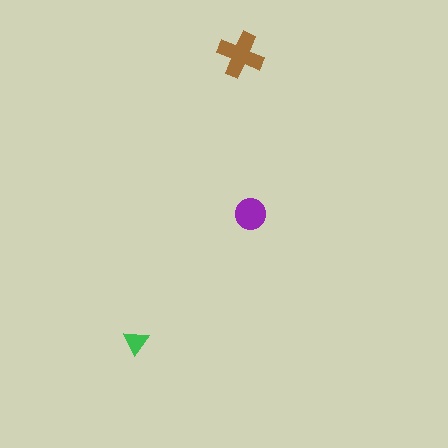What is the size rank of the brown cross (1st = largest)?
1st.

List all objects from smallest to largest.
The green triangle, the purple circle, the brown cross.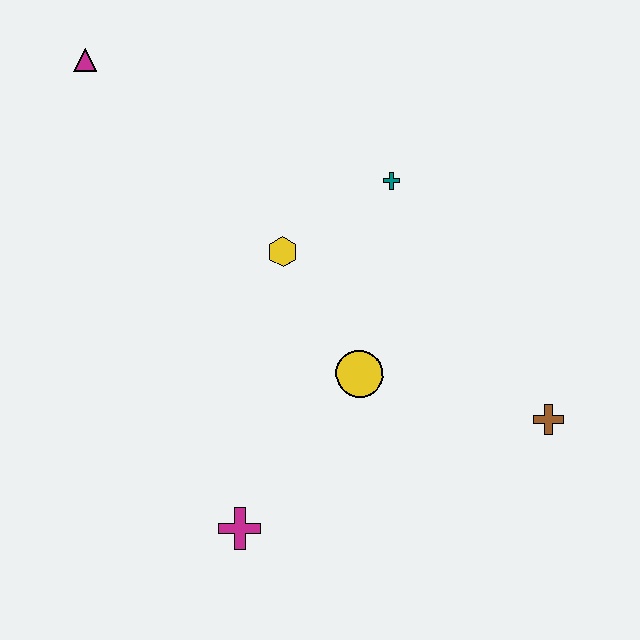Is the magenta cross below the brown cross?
Yes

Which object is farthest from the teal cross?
The magenta cross is farthest from the teal cross.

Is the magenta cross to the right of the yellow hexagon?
No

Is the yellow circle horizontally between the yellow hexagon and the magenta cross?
No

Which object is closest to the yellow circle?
The yellow hexagon is closest to the yellow circle.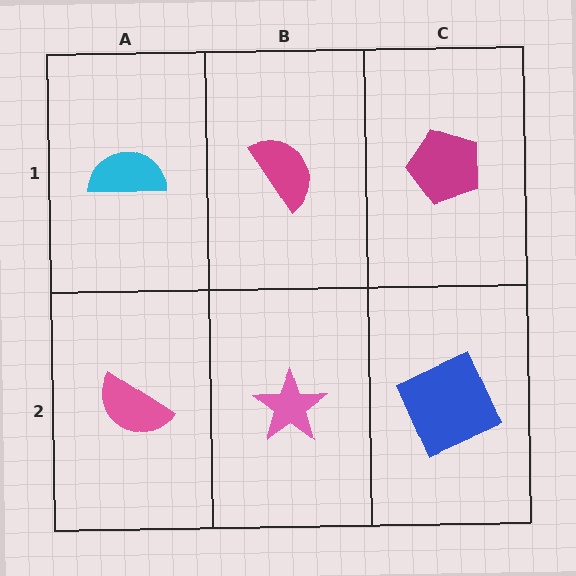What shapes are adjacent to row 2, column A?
A cyan semicircle (row 1, column A), a pink star (row 2, column B).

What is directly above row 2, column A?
A cyan semicircle.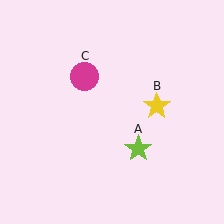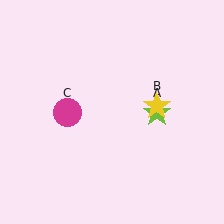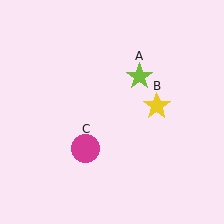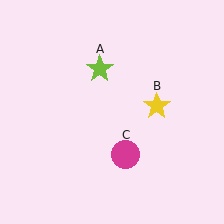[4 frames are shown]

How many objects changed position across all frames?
2 objects changed position: lime star (object A), magenta circle (object C).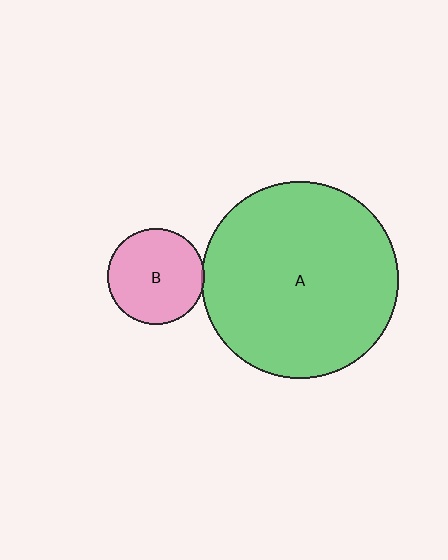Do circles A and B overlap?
Yes.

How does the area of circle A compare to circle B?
Approximately 4.2 times.